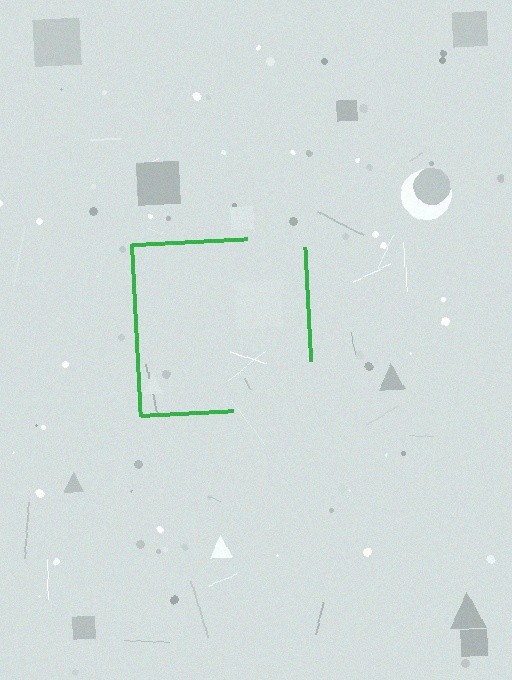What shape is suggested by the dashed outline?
The dashed outline suggests a square.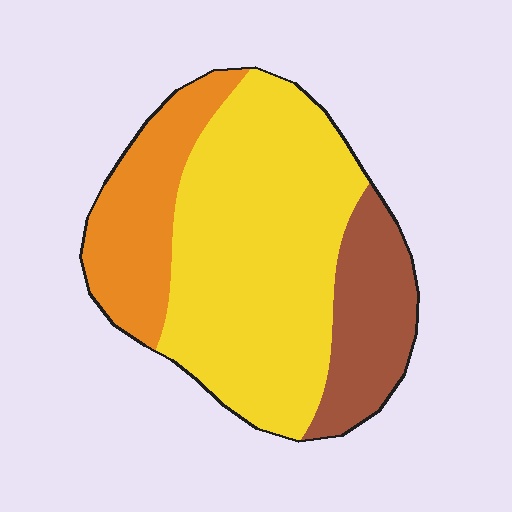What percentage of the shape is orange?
Orange covers 22% of the shape.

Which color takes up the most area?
Yellow, at roughly 60%.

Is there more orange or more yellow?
Yellow.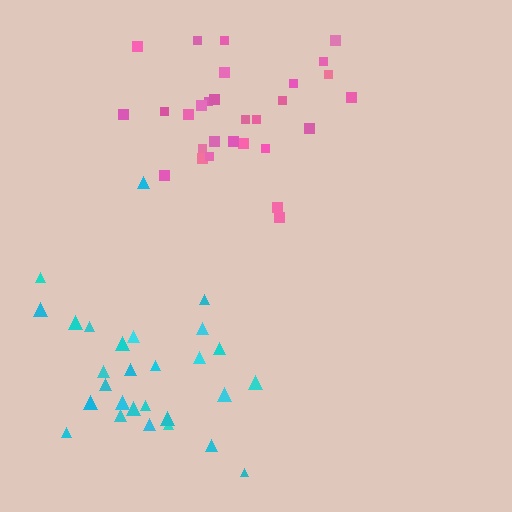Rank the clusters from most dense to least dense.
pink, cyan.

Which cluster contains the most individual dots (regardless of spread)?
Pink (29).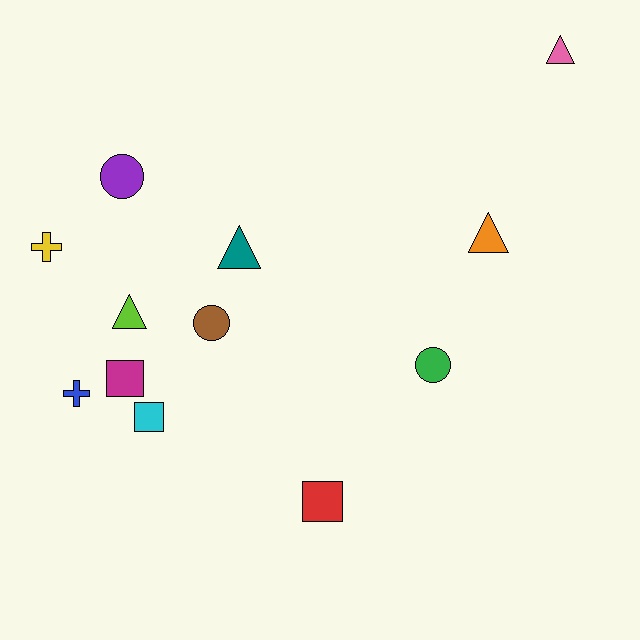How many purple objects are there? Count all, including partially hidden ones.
There is 1 purple object.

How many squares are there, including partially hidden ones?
There are 3 squares.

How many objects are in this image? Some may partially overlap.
There are 12 objects.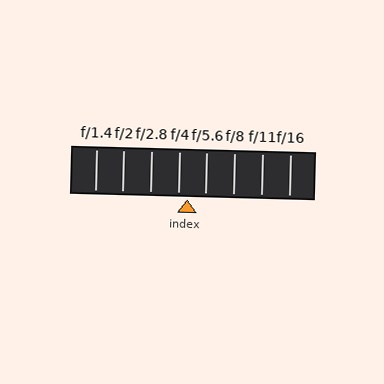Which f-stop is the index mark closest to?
The index mark is closest to f/4.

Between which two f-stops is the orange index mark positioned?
The index mark is between f/4 and f/5.6.